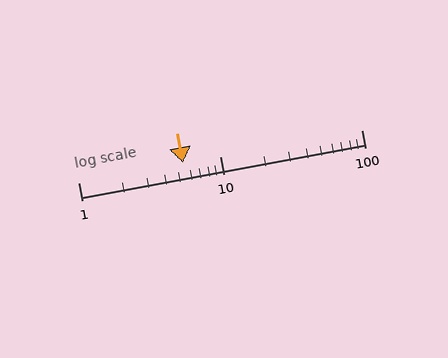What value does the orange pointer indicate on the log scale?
The pointer indicates approximately 5.5.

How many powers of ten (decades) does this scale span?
The scale spans 2 decades, from 1 to 100.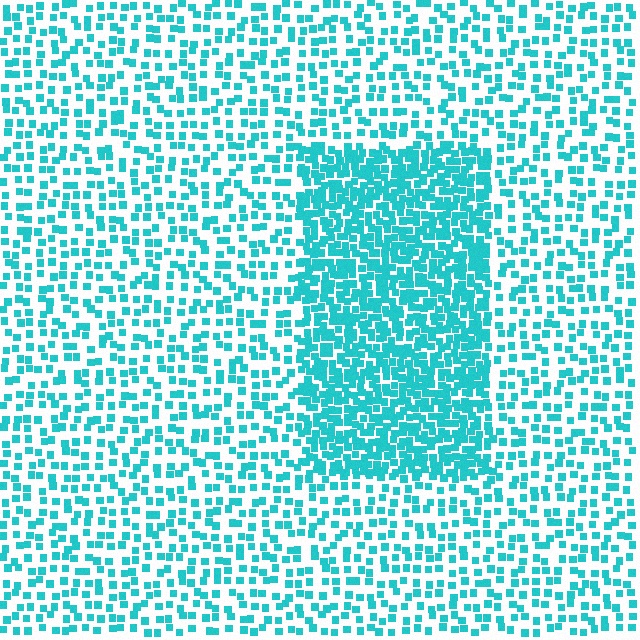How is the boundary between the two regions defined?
The boundary is defined by a change in element density (approximately 2.3x ratio). All elements are the same color, size, and shape.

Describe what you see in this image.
The image contains small cyan elements arranged at two different densities. A rectangle-shaped region is visible where the elements are more densely packed than the surrounding area.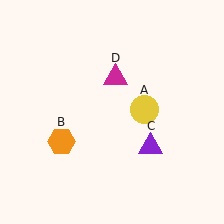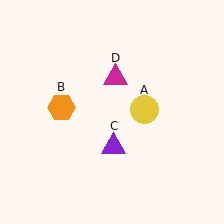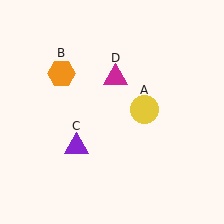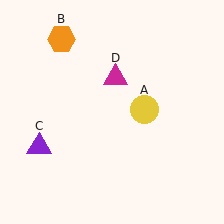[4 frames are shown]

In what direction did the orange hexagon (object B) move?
The orange hexagon (object B) moved up.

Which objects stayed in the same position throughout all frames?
Yellow circle (object A) and magenta triangle (object D) remained stationary.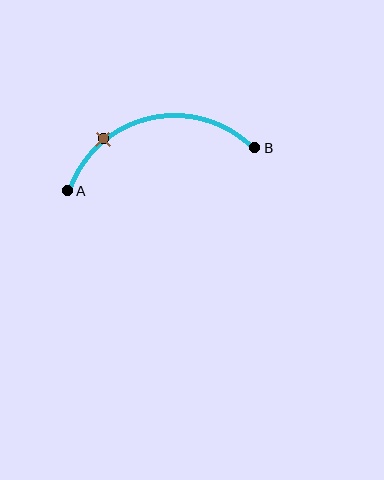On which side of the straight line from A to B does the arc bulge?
The arc bulges above the straight line connecting A and B.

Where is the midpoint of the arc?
The arc midpoint is the point on the curve farthest from the straight line joining A and B. It sits above that line.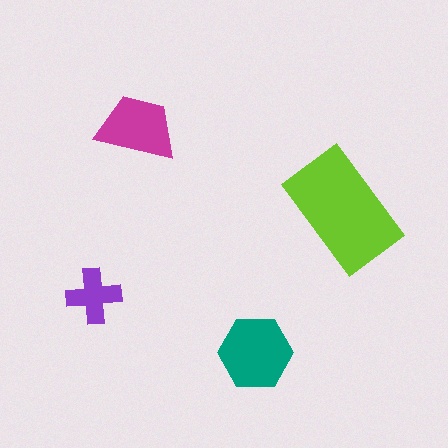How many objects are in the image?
There are 4 objects in the image.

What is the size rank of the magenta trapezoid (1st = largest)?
3rd.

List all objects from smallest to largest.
The purple cross, the magenta trapezoid, the teal hexagon, the lime rectangle.